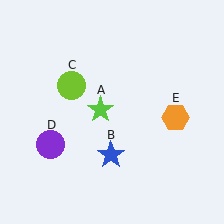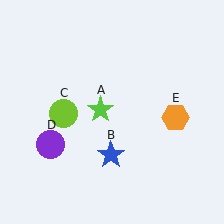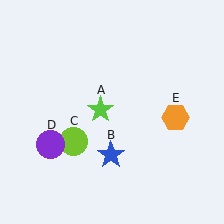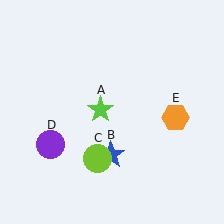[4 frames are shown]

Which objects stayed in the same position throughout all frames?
Lime star (object A) and blue star (object B) and purple circle (object D) and orange hexagon (object E) remained stationary.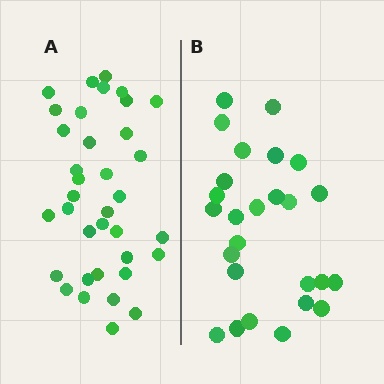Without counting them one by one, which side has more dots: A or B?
Region A (the left region) has more dots.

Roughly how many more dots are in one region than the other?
Region A has roughly 10 or so more dots than region B.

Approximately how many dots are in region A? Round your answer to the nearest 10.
About 40 dots. (The exact count is 36, which rounds to 40.)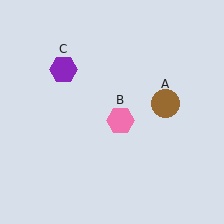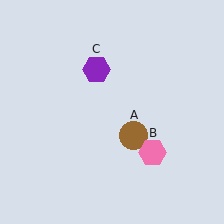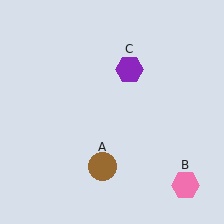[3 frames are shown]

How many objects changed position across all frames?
3 objects changed position: brown circle (object A), pink hexagon (object B), purple hexagon (object C).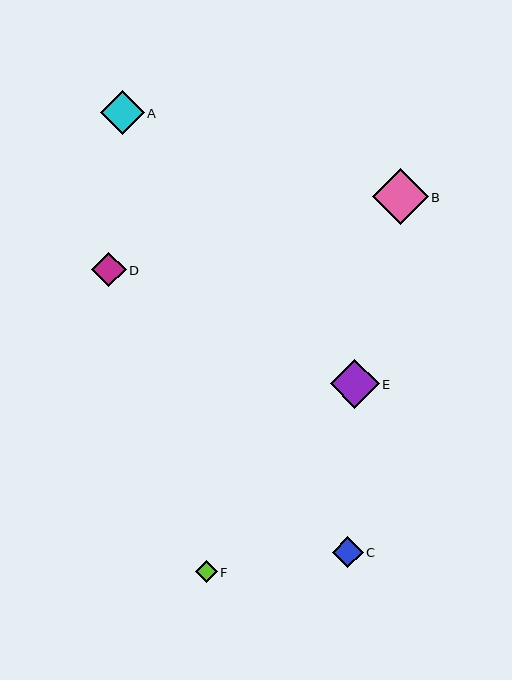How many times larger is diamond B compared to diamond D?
Diamond B is approximately 1.6 times the size of diamond D.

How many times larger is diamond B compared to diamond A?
Diamond B is approximately 1.3 times the size of diamond A.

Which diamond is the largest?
Diamond B is the largest with a size of approximately 55 pixels.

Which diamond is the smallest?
Diamond F is the smallest with a size of approximately 22 pixels.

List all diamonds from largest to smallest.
From largest to smallest: B, E, A, D, C, F.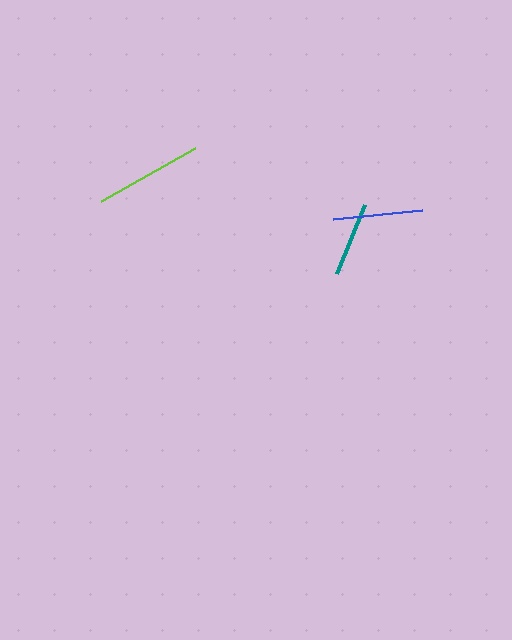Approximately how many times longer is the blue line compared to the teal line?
The blue line is approximately 1.2 times the length of the teal line.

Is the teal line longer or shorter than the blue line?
The blue line is longer than the teal line.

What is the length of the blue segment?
The blue segment is approximately 90 pixels long.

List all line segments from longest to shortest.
From longest to shortest: lime, blue, teal.